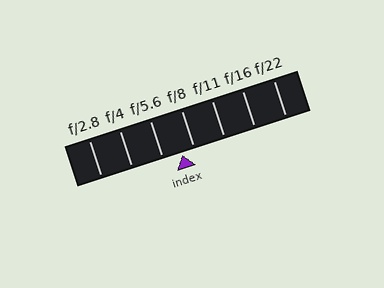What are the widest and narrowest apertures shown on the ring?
The widest aperture shown is f/2.8 and the narrowest is f/22.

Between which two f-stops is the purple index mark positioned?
The index mark is between f/5.6 and f/8.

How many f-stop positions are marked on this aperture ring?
There are 7 f-stop positions marked.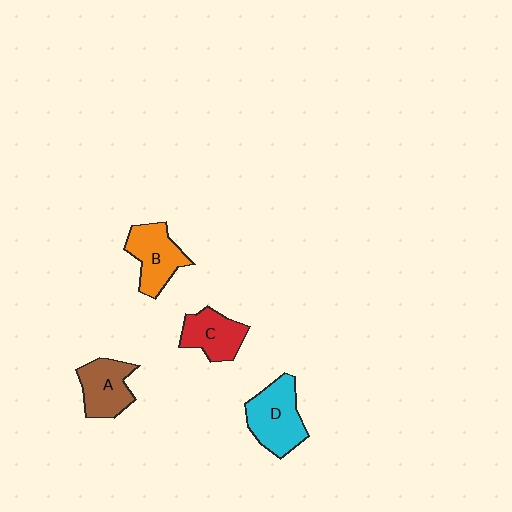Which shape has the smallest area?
Shape C (red).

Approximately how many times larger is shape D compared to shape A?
Approximately 1.2 times.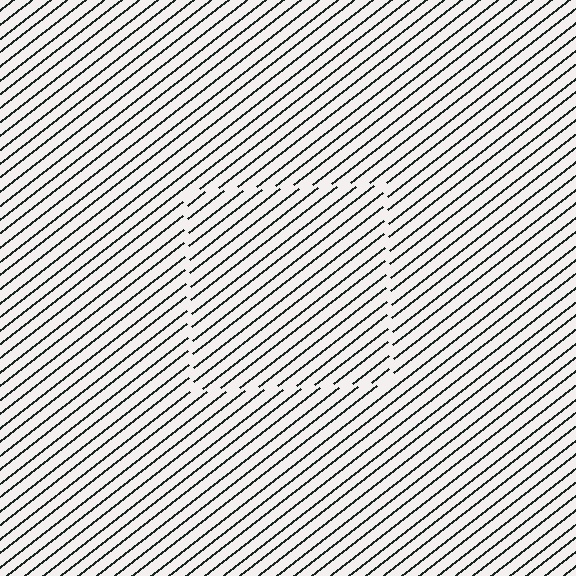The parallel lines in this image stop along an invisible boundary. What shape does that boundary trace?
An illusory square. The interior of the shape contains the same grating, shifted by half a period — the contour is defined by the phase discontinuity where line-ends from the inner and outer gratings abut.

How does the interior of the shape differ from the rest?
The interior of the shape contains the same grating, shifted by half a period — the contour is defined by the phase discontinuity where line-ends from the inner and outer gratings abut.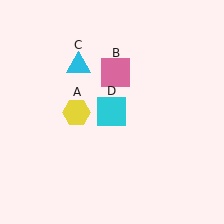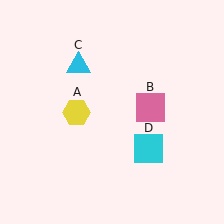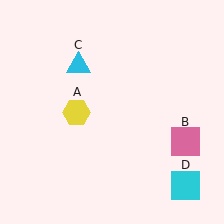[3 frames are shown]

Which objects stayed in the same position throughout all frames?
Yellow hexagon (object A) and cyan triangle (object C) remained stationary.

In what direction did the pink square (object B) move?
The pink square (object B) moved down and to the right.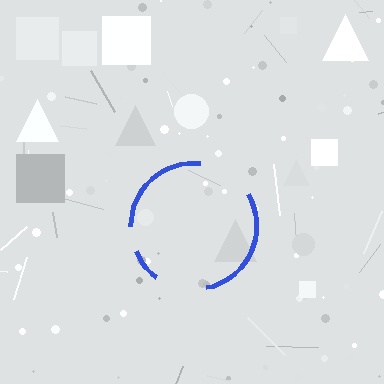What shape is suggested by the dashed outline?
The dashed outline suggests a circle.